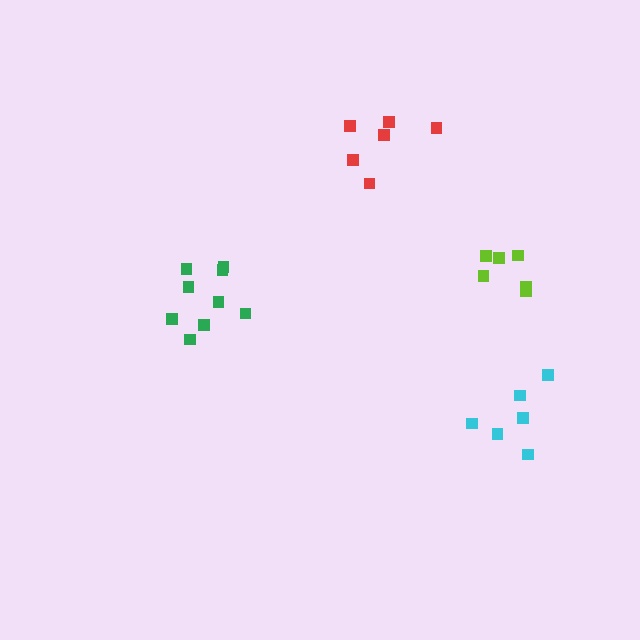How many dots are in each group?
Group 1: 9 dots, Group 2: 6 dots, Group 3: 6 dots, Group 4: 6 dots (27 total).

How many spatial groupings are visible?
There are 4 spatial groupings.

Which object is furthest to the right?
The cyan cluster is rightmost.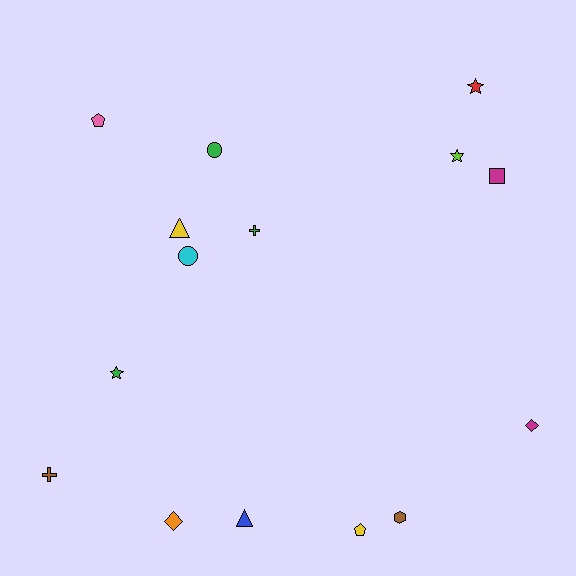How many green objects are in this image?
There are 3 green objects.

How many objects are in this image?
There are 15 objects.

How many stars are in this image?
There are 3 stars.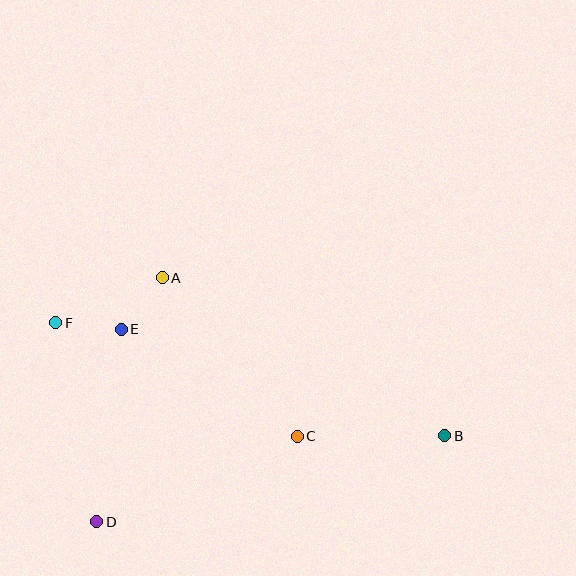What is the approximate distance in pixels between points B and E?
The distance between B and E is approximately 341 pixels.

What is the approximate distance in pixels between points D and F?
The distance between D and F is approximately 203 pixels.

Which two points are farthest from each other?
Points B and F are farthest from each other.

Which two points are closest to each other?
Points E and F are closest to each other.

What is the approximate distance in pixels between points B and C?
The distance between B and C is approximately 148 pixels.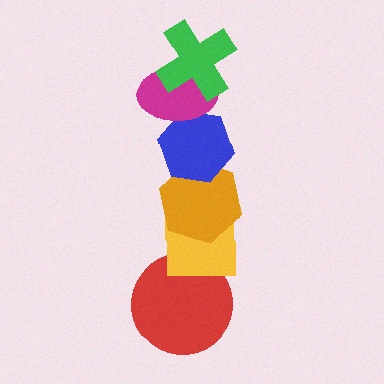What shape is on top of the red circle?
The yellow square is on top of the red circle.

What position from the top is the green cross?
The green cross is 1st from the top.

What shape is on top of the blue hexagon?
The magenta ellipse is on top of the blue hexagon.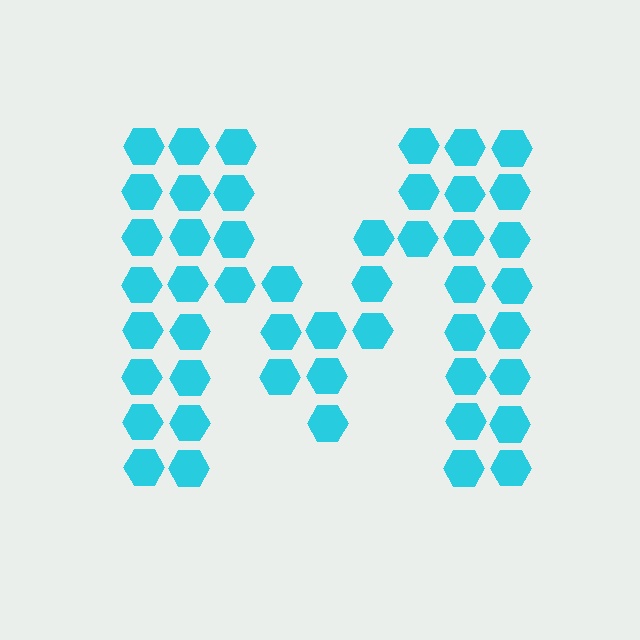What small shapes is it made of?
It is made of small hexagons.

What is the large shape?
The large shape is the letter M.